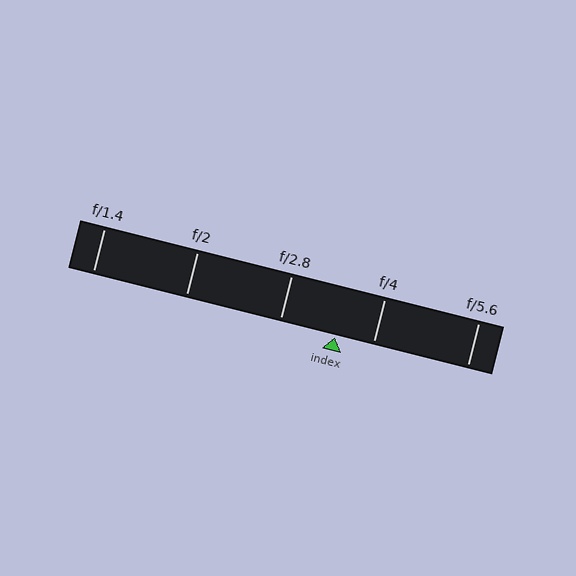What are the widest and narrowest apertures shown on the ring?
The widest aperture shown is f/1.4 and the narrowest is f/5.6.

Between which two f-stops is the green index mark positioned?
The index mark is between f/2.8 and f/4.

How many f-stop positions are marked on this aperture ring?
There are 5 f-stop positions marked.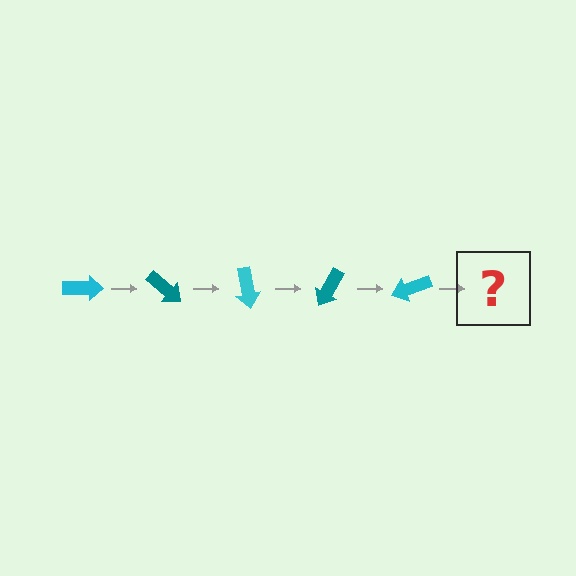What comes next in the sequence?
The next element should be a teal arrow, rotated 200 degrees from the start.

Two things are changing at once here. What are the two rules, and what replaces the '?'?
The two rules are that it rotates 40 degrees each step and the color cycles through cyan and teal. The '?' should be a teal arrow, rotated 200 degrees from the start.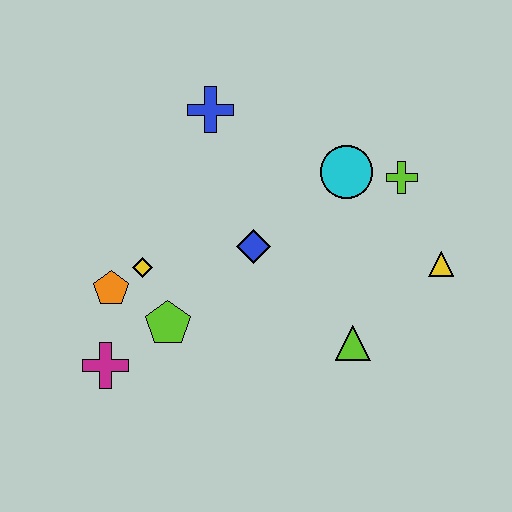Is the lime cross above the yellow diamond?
Yes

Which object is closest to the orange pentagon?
The yellow diamond is closest to the orange pentagon.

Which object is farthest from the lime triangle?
The blue cross is farthest from the lime triangle.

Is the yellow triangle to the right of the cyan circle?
Yes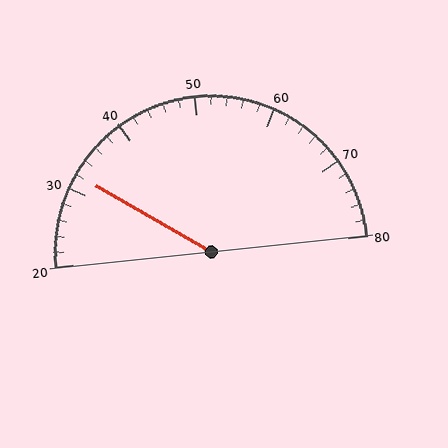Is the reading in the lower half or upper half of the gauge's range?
The reading is in the lower half of the range (20 to 80).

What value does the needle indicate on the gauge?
The needle indicates approximately 32.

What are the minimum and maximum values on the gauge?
The gauge ranges from 20 to 80.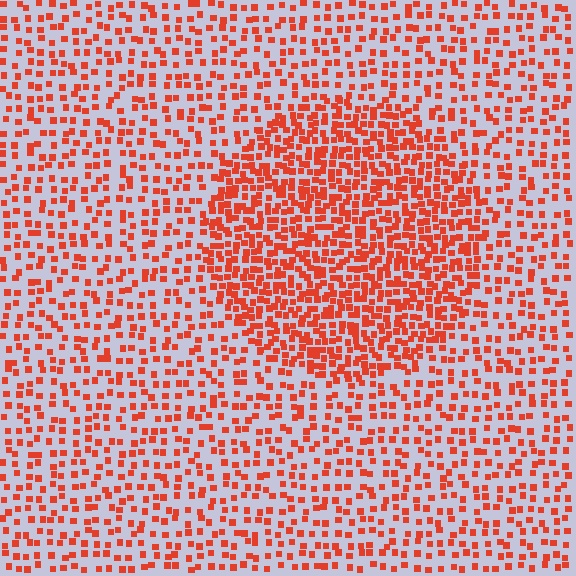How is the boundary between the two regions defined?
The boundary is defined by a change in element density (approximately 2.0x ratio). All elements are the same color, size, and shape.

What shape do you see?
I see a circle.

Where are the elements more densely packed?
The elements are more densely packed inside the circle boundary.